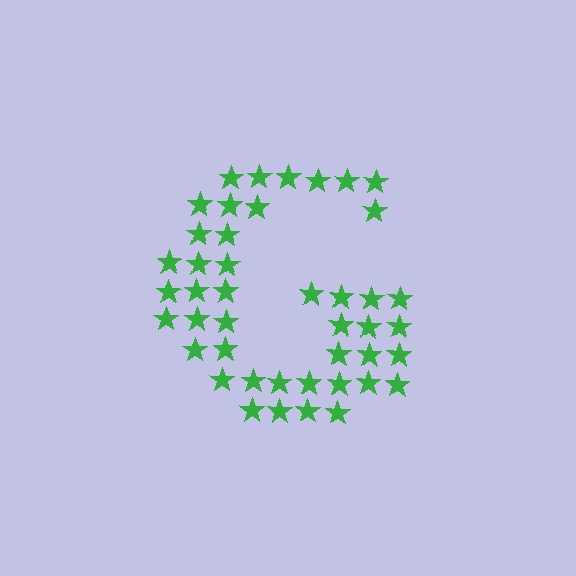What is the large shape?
The large shape is the letter G.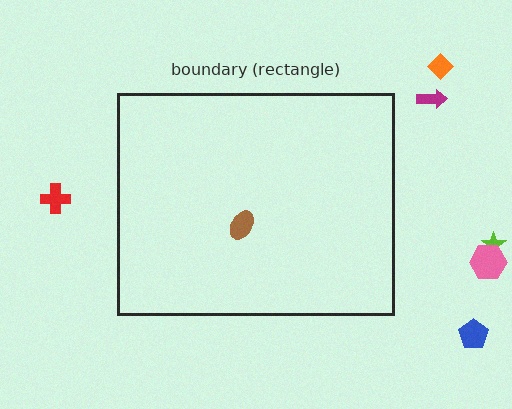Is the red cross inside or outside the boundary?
Outside.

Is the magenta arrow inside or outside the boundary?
Outside.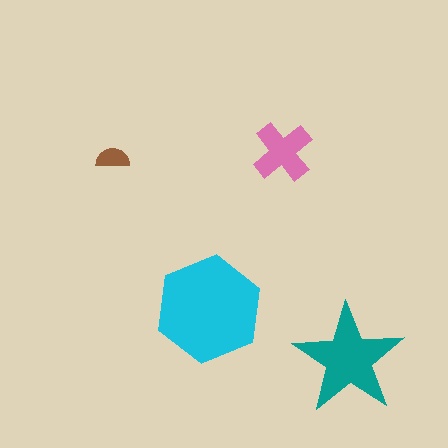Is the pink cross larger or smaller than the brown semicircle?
Larger.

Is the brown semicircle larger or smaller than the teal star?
Smaller.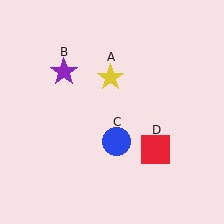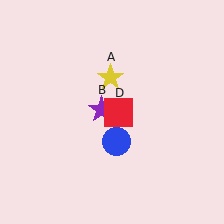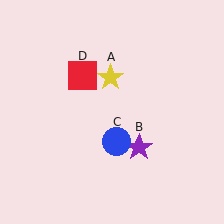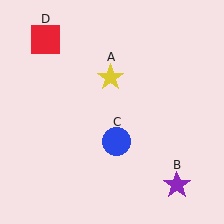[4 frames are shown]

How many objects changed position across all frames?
2 objects changed position: purple star (object B), red square (object D).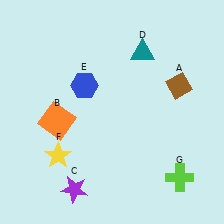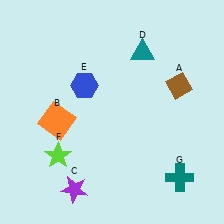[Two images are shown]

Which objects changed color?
F changed from yellow to lime. G changed from lime to teal.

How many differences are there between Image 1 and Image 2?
There are 2 differences between the two images.